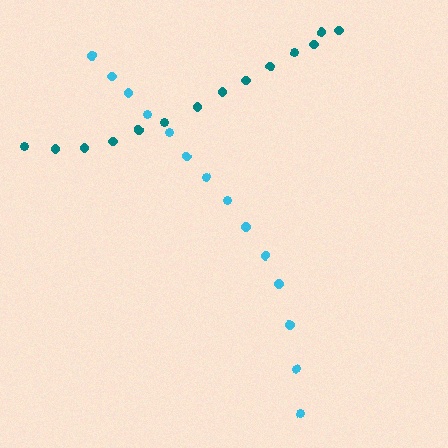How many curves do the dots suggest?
There are 2 distinct paths.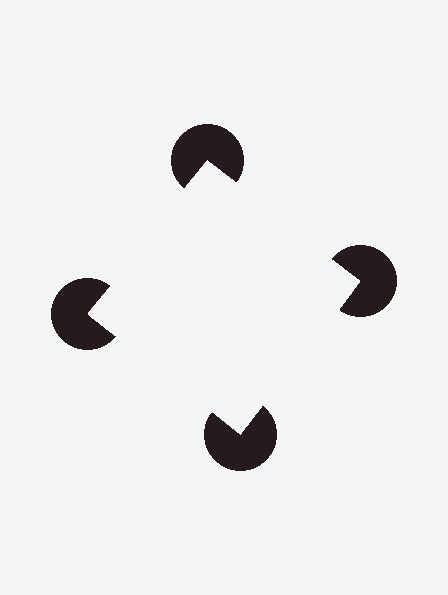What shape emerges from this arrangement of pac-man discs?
An illusory square — its edges are inferred from the aligned wedge cuts in the pac-man discs, not physically drawn.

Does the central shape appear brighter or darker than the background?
It typically appears slightly brighter than the background, even though no actual brightness change is drawn.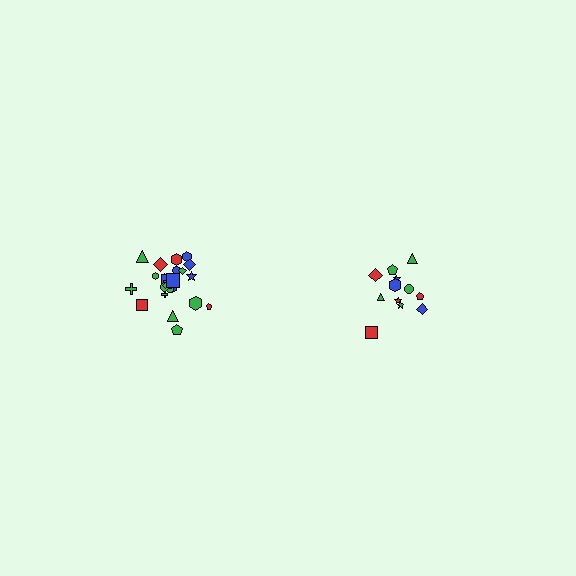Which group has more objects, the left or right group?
The left group.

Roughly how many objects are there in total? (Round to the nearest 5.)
Roughly 35 objects in total.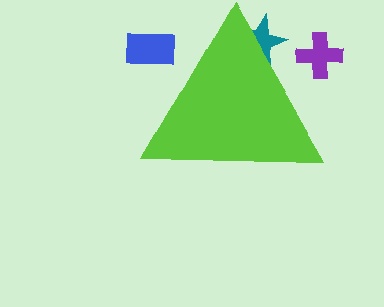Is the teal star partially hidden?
Yes, the teal star is partially hidden behind the lime triangle.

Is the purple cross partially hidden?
Yes, the purple cross is partially hidden behind the lime triangle.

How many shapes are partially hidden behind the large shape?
3 shapes are partially hidden.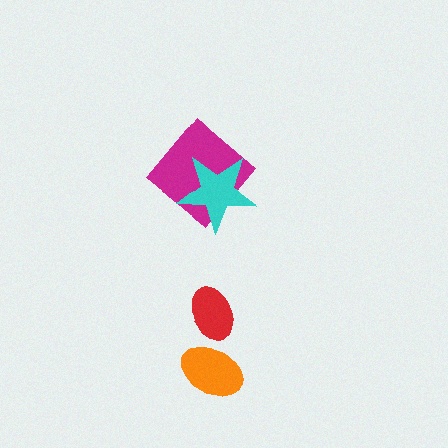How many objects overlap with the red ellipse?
0 objects overlap with the red ellipse.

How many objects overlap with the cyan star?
1 object overlaps with the cyan star.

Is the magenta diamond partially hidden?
Yes, it is partially covered by another shape.